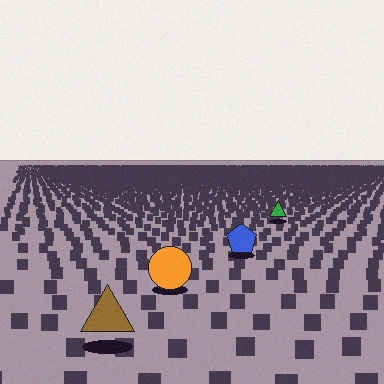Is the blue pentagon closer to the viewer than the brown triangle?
No. The brown triangle is closer — you can tell from the texture gradient: the ground texture is coarser near it.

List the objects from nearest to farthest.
From nearest to farthest: the brown triangle, the orange circle, the blue pentagon, the green triangle.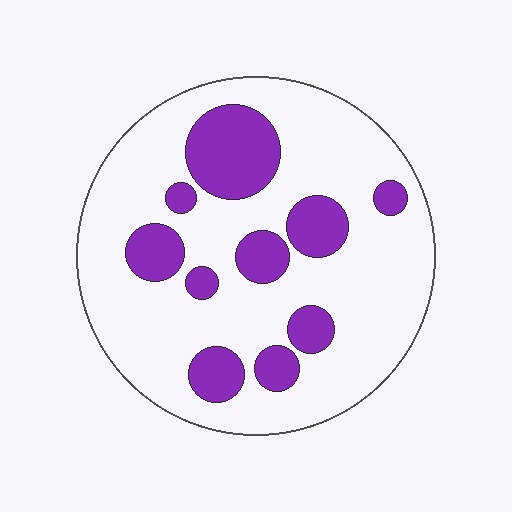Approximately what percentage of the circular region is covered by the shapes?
Approximately 25%.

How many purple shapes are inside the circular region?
10.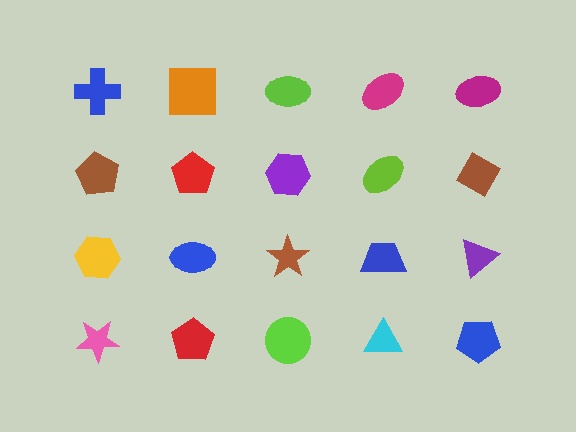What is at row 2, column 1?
A brown pentagon.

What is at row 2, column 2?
A red pentagon.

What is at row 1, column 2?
An orange square.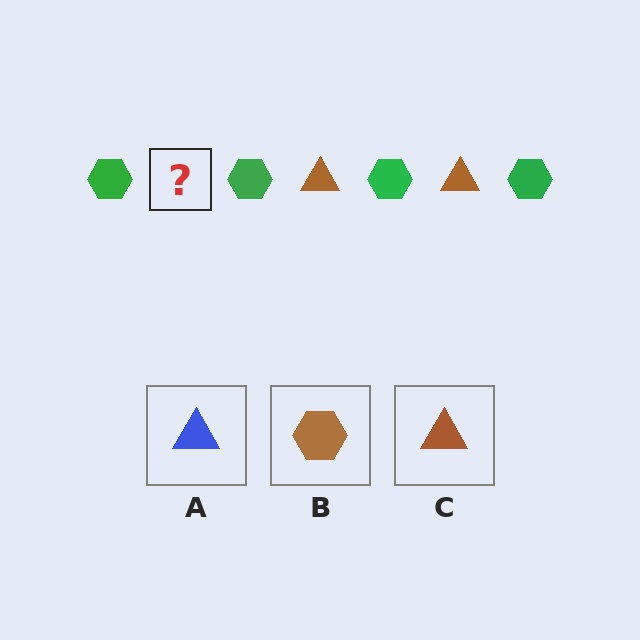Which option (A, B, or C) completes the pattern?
C.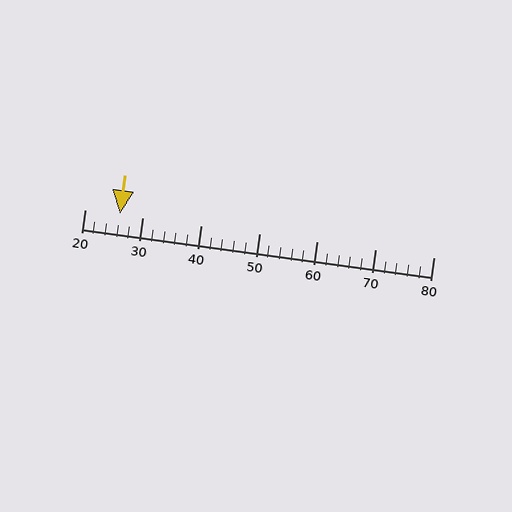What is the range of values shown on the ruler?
The ruler shows values from 20 to 80.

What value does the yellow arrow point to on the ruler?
The yellow arrow points to approximately 26.